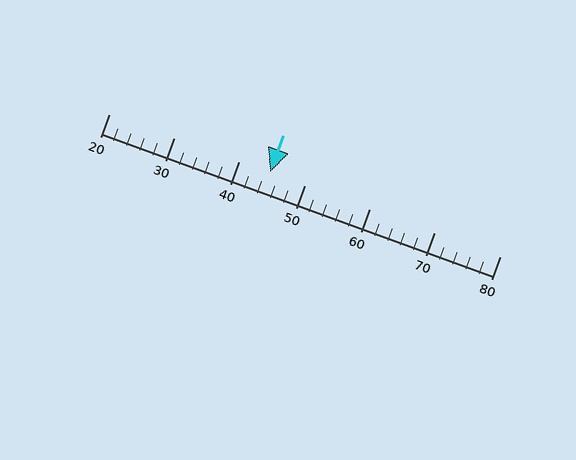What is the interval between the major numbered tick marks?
The major tick marks are spaced 10 units apart.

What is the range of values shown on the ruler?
The ruler shows values from 20 to 80.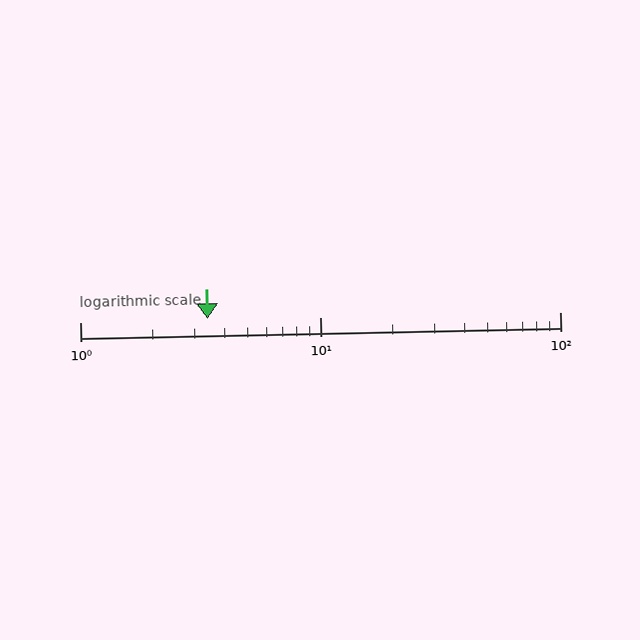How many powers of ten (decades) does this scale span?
The scale spans 2 decades, from 1 to 100.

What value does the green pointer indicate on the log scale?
The pointer indicates approximately 3.4.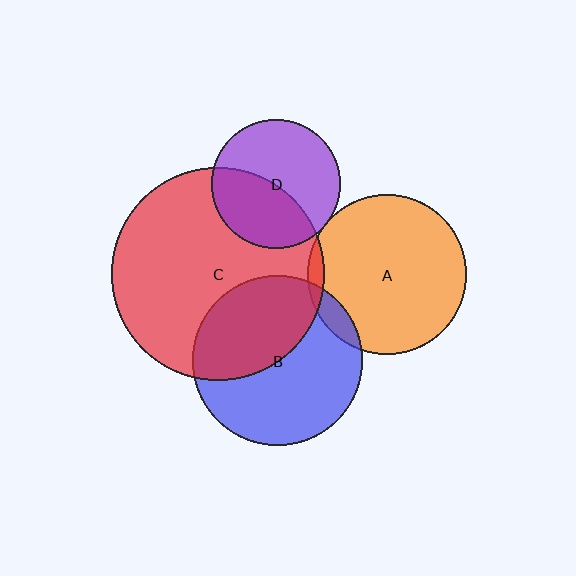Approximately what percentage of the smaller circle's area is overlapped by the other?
Approximately 5%.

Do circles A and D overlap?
Yes.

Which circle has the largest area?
Circle C (red).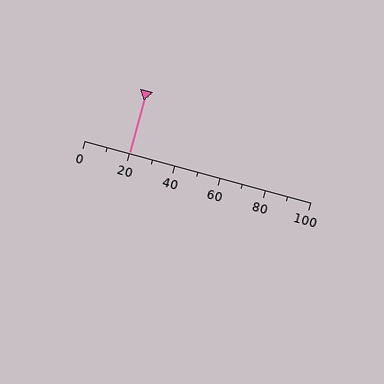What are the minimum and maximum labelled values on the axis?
The axis runs from 0 to 100.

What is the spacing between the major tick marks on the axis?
The major ticks are spaced 20 apart.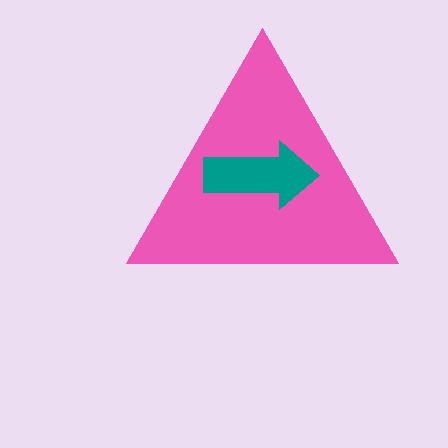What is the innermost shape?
The teal arrow.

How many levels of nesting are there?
2.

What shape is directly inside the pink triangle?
The teal arrow.